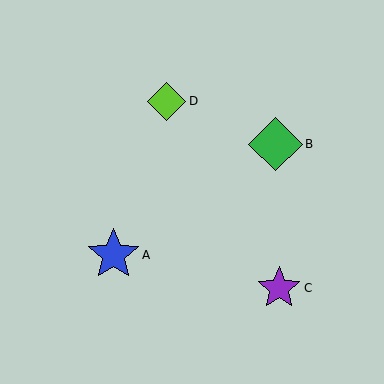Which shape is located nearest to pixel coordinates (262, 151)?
The green diamond (labeled B) at (275, 144) is nearest to that location.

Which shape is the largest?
The green diamond (labeled B) is the largest.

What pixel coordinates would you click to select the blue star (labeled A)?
Click at (113, 255) to select the blue star A.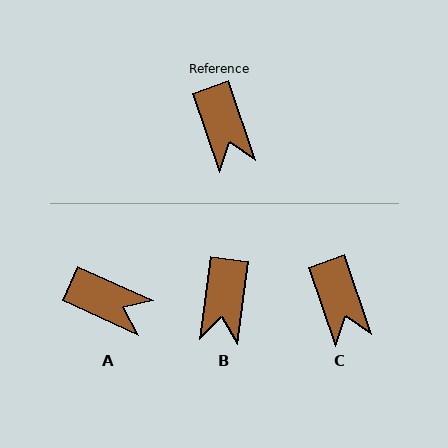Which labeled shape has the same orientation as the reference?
C.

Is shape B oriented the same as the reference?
No, it is off by about 27 degrees.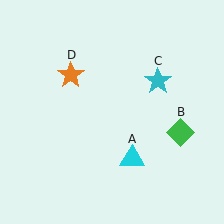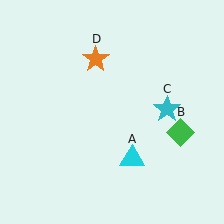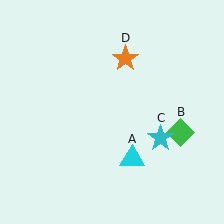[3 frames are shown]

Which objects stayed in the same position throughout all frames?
Cyan triangle (object A) and green diamond (object B) remained stationary.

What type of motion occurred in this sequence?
The cyan star (object C), orange star (object D) rotated clockwise around the center of the scene.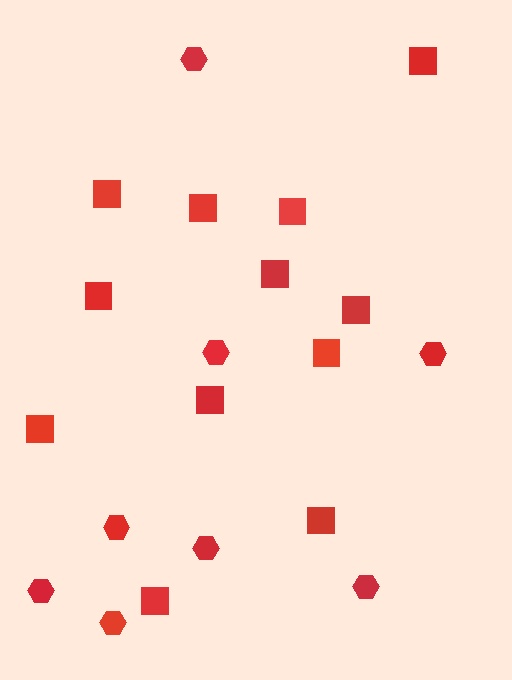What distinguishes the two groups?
There are 2 groups: one group of hexagons (8) and one group of squares (12).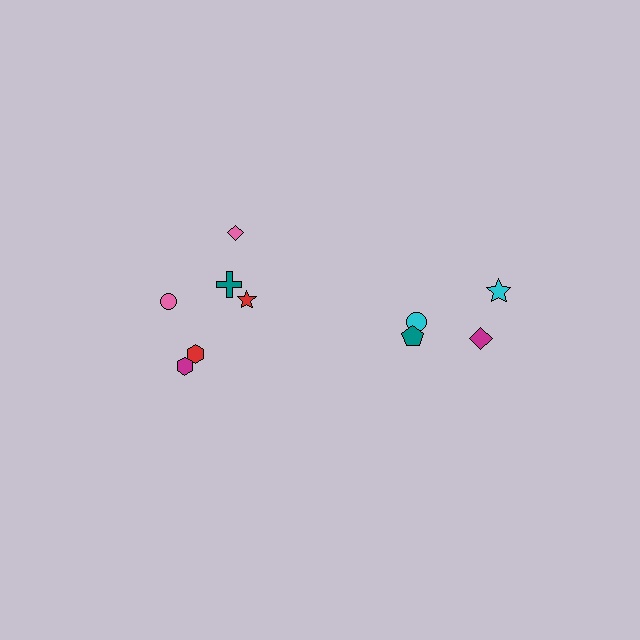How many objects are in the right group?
There are 4 objects.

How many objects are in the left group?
There are 6 objects.